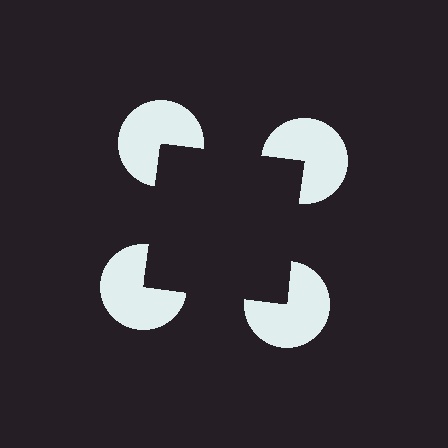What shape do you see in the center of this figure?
An illusory square — its edges are inferred from the aligned wedge cuts in the pac-man discs, not physically drawn.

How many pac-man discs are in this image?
There are 4 — one at each vertex of the illusory square.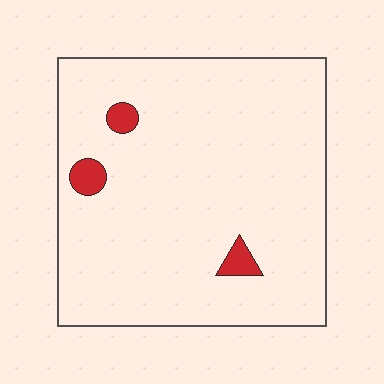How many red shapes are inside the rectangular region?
3.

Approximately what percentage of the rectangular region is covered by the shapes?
Approximately 5%.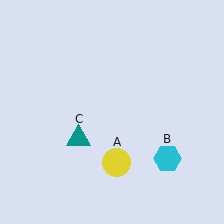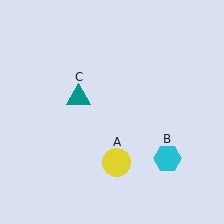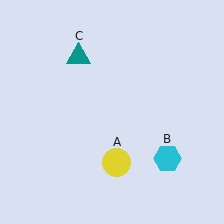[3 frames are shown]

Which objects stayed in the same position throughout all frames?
Yellow circle (object A) and cyan hexagon (object B) remained stationary.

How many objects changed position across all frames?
1 object changed position: teal triangle (object C).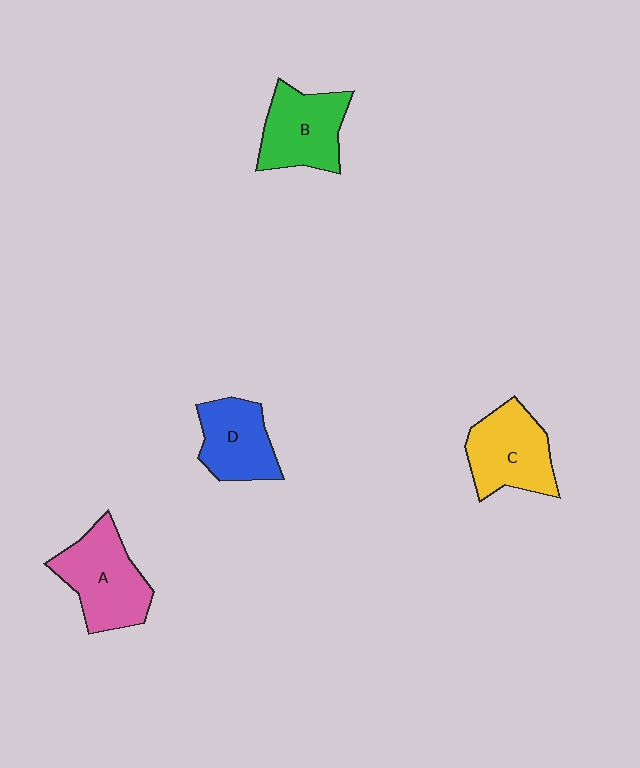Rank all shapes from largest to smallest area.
From largest to smallest: A (pink), C (yellow), B (green), D (blue).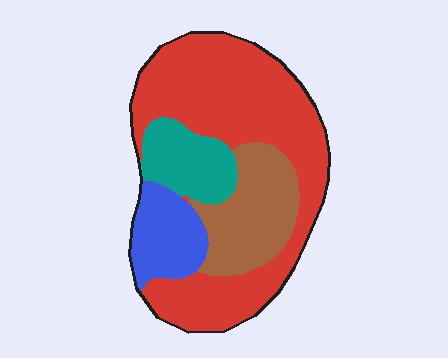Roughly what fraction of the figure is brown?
Brown covers roughly 20% of the figure.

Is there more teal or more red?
Red.